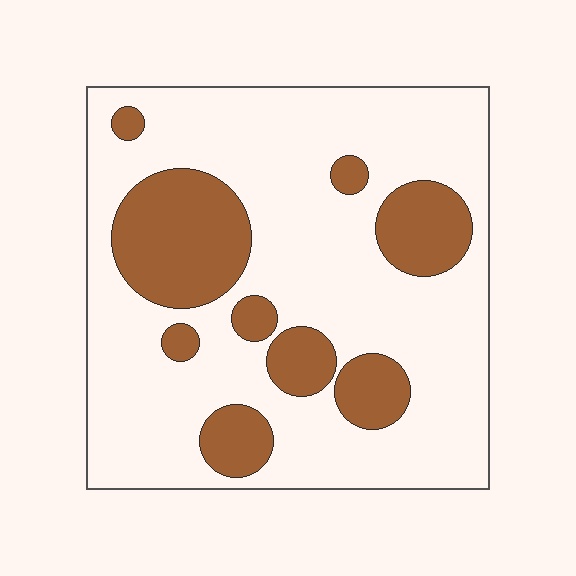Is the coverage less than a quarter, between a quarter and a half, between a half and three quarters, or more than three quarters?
Between a quarter and a half.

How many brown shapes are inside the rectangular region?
9.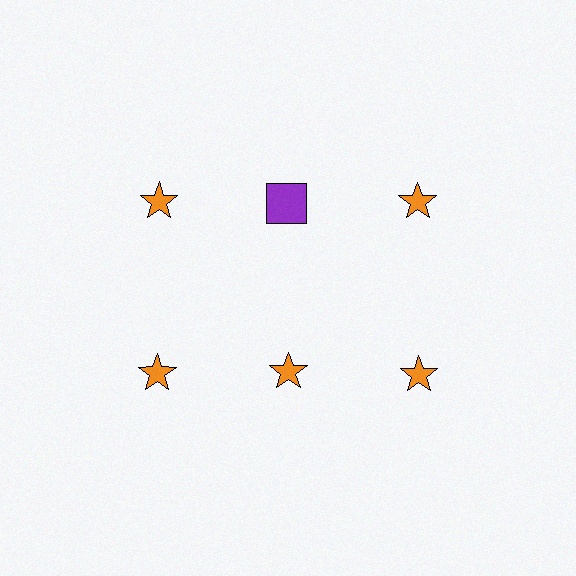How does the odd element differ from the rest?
It differs in both color (purple instead of orange) and shape (square instead of star).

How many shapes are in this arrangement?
There are 6 shapes arranged in a grid pattern.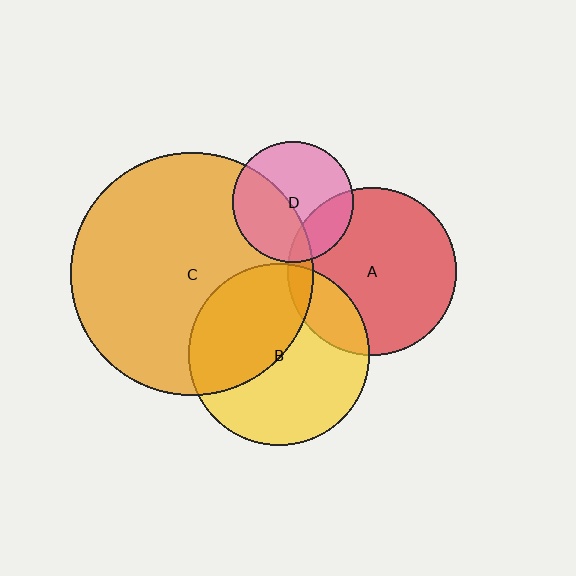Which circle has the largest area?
Circle C (orange).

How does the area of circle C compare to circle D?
Approximately 4.0 times.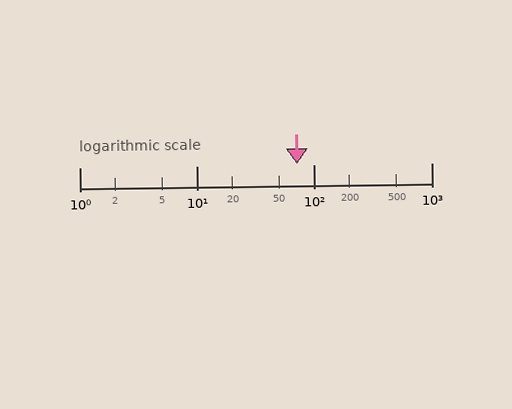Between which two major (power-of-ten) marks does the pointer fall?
The pointer is between 10 and 100.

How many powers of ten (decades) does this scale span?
The scale spans 3 decades, from 1 to 1000.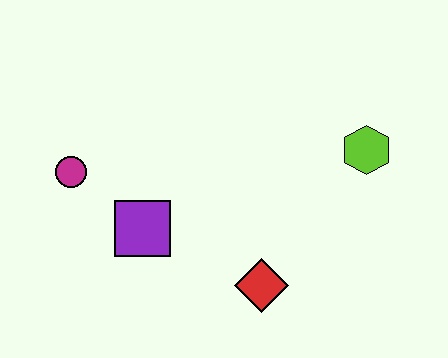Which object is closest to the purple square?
The magenta circle is closest to the purple square.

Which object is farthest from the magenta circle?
The lime hexagon is farthest from the magenta circle.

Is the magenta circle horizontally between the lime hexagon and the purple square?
No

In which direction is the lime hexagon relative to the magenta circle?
The lime hexagon is to the right of the magenta circle.